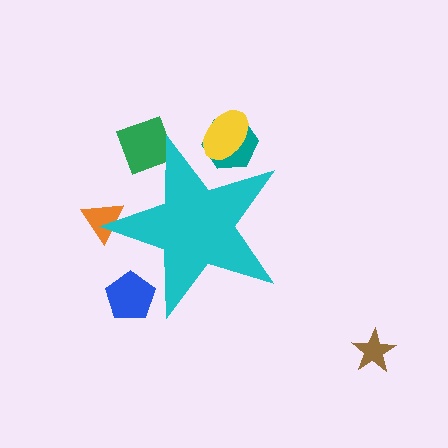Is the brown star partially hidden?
No, the brown star is fully visible.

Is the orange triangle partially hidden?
Yes, the orange triangle is partially hidden behind the cyan star.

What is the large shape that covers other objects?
A cyan star.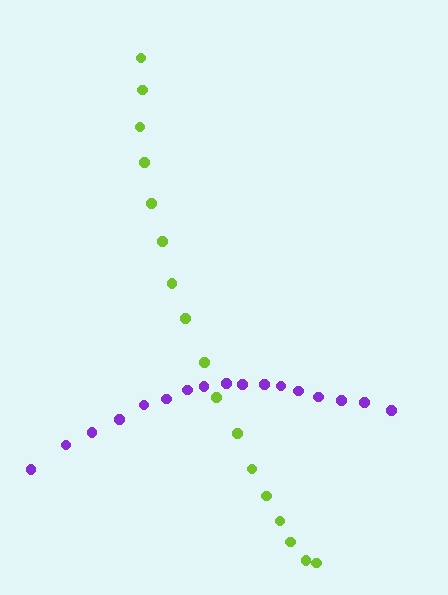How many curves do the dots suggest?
There are 2 distinct paths.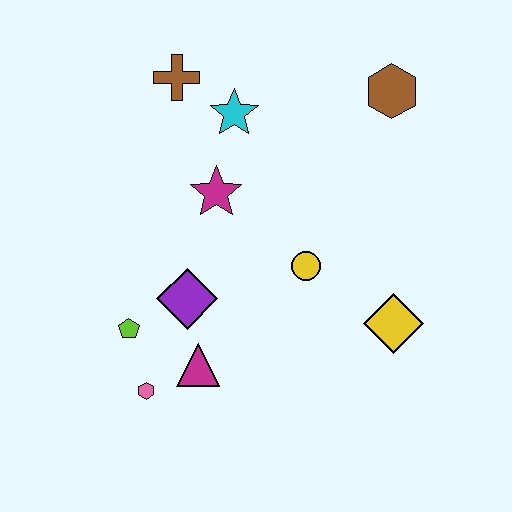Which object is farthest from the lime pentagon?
The brown hexagon is farthest from the lime pentagon.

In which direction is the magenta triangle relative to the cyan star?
The magenta triangle is below the cyan star.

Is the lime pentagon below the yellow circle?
Yes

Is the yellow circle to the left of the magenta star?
No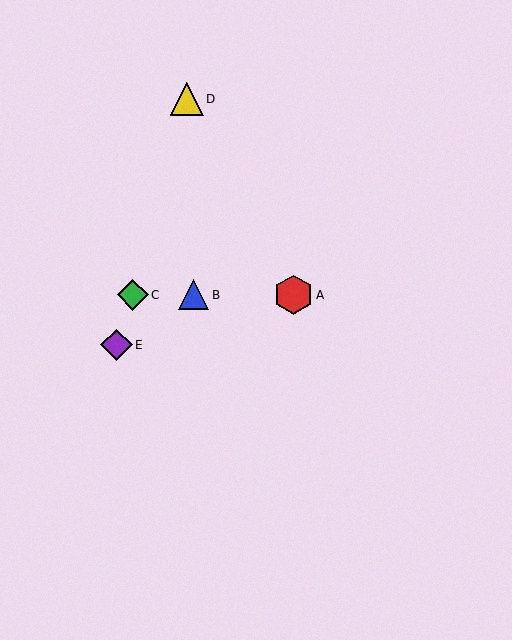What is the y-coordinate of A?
Object A is at y≈295.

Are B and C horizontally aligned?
Yes, both are at y≈295.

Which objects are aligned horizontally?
Objects A, B, C are aligned horizontally.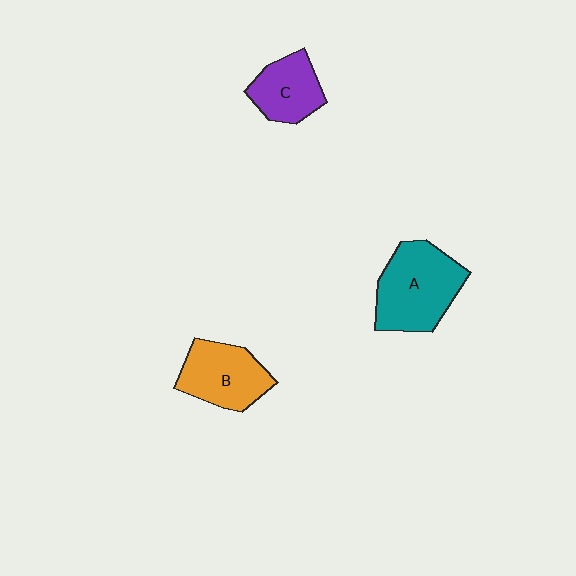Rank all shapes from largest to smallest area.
From largest to smallest: A (teal), B (orange), C (purple).